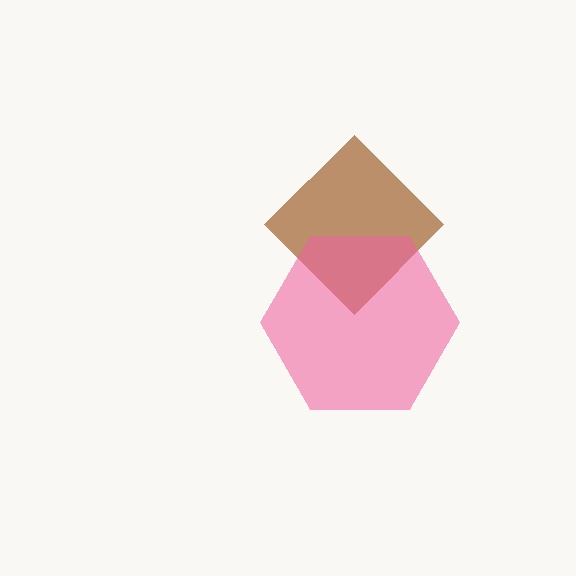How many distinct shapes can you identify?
There are 2 distinct shapes: a brown diamond, a pink hexagon.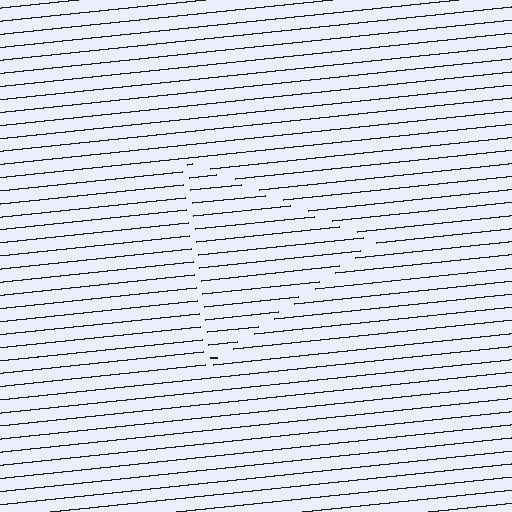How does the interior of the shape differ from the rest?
The interior of the shape contains the same grating, shifted by half a period — the contour is defined by the phase discontinuity where line-ends from the inner and outer gratings abut.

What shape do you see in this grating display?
An illusory triangle. The interior of the shape contains the same grating, shifted by half a period — the contour is defined by the phase discontinuity where line-ends from the inner and outer gratings abut.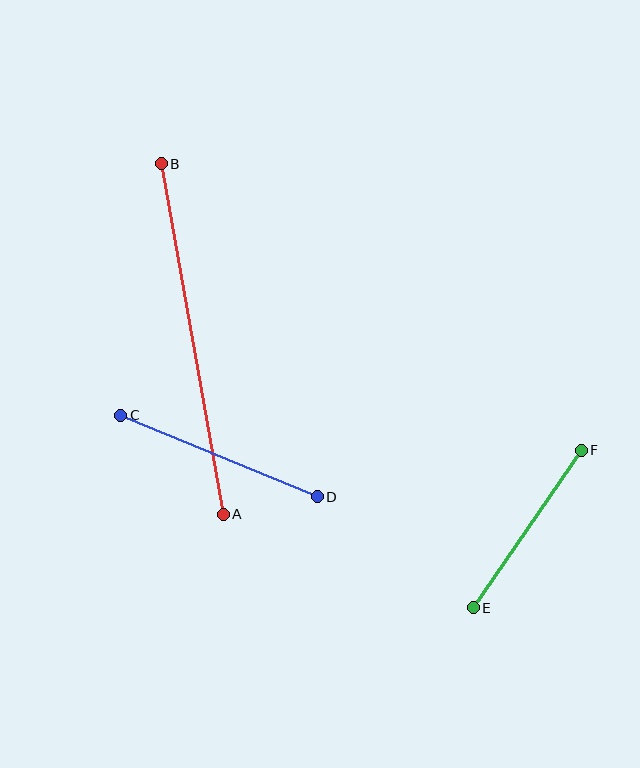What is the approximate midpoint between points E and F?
The midpoint is at approximately (527, 529) pixels.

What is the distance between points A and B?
The distance is approximately 356 pixels.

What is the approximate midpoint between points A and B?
The midpoint is at approximately (192, 339) pixels.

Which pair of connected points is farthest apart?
Points A and B are farthest apart.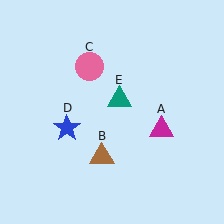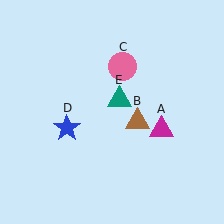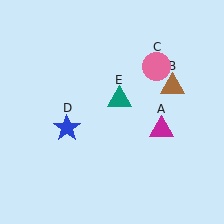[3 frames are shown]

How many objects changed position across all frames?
2 objects changed position: brown triangle (object B), pink circle (object C).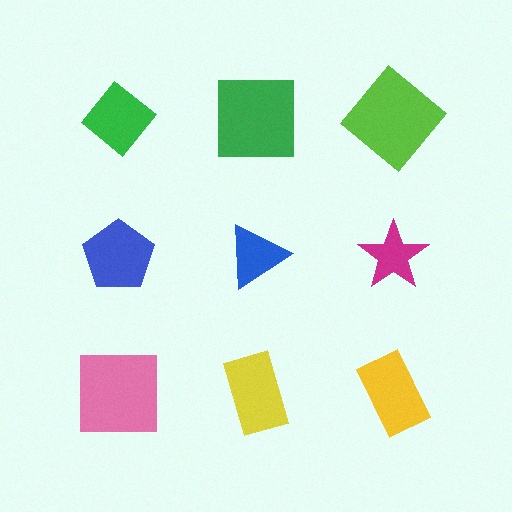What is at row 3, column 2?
A yellow rectangle.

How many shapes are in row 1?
3 shapes.